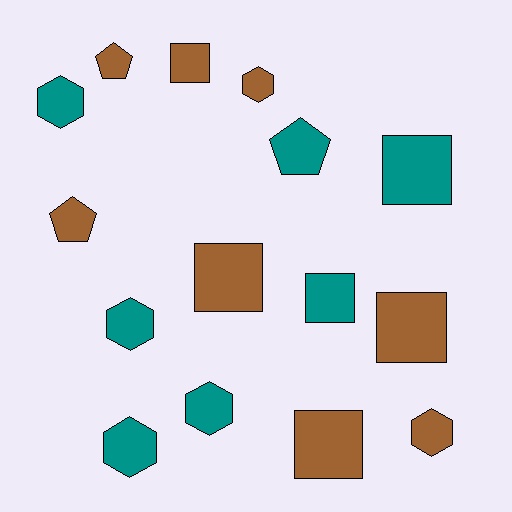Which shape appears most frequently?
Hexagon, with 6 objects.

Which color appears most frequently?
Brown, with 8 objects.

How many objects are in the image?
There are 15 objects.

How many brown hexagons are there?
There are 2 brown hexagons.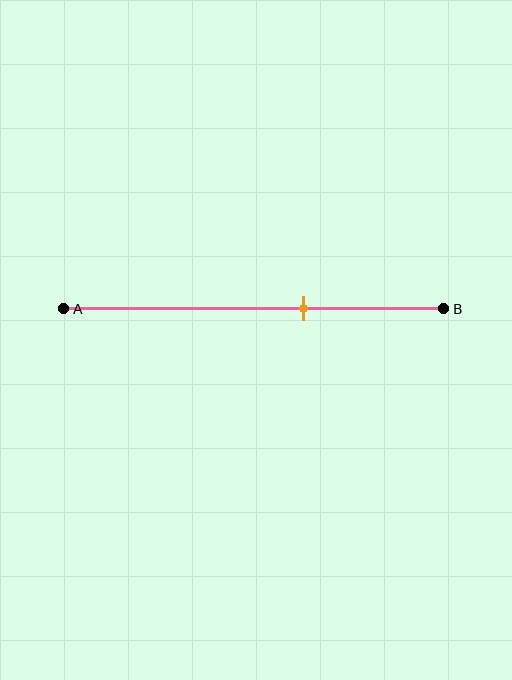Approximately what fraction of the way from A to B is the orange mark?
The orange mark is approximately 65% of the way from A to B.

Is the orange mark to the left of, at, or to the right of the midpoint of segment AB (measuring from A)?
The orange mark is to the right of the midpoint of segment AB.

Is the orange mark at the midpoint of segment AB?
No, the mark is at about 65% from A, not at the 50% midpoint.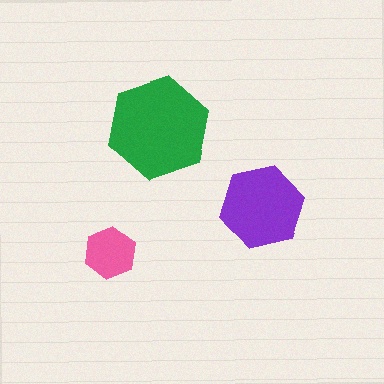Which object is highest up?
The green hexagon is topmost.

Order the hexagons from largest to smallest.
the green one, the purple one, the pink one.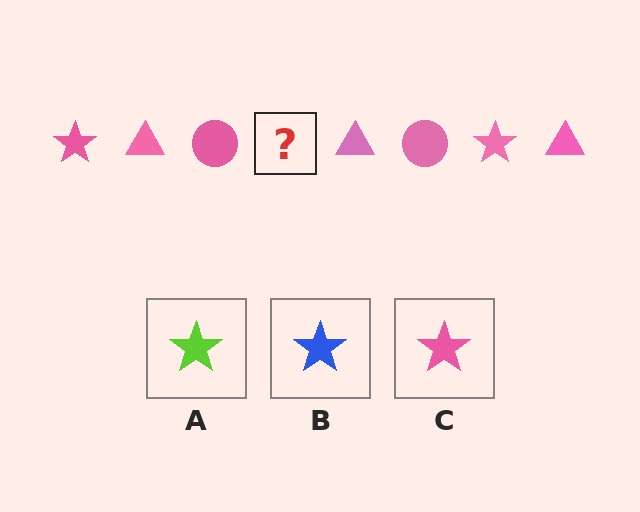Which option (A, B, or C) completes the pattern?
C.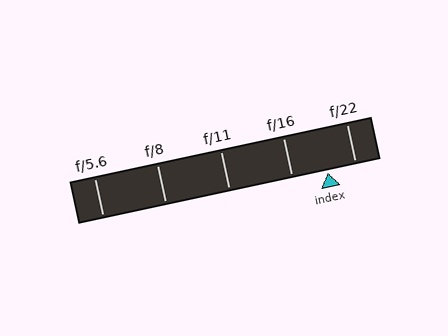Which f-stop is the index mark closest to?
The index mark is closest to f/22.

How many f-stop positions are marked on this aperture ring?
There are 5 f-stop positions marked.